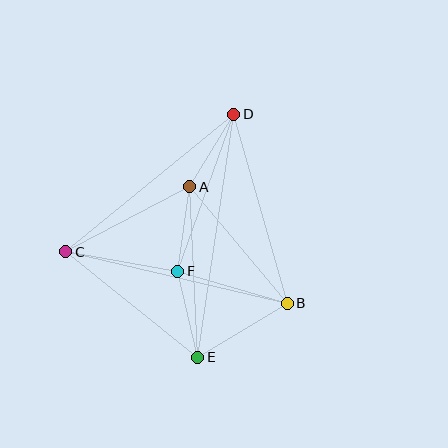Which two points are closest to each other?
Points A and D are closest to each other.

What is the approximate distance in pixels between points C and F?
The distance between C and F is approximately 114 pixels.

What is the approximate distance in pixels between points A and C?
The distance between A and C is approximately 140 pixels.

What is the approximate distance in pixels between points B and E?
The distance between B and E is approximately 104 pixels.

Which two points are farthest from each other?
Points D and E are farthest from each other.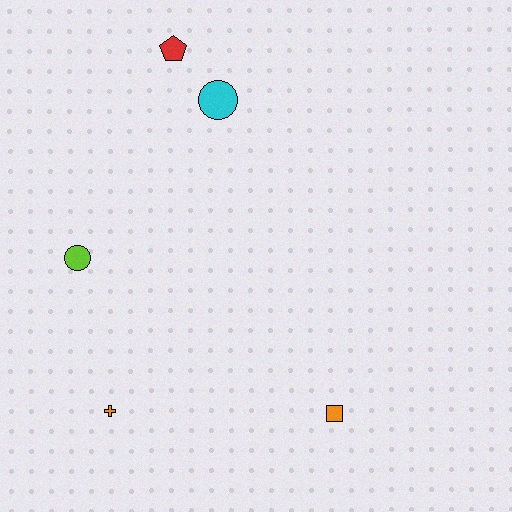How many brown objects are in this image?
There are no brown objects.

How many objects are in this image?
There are 5 objects.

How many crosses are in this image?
There is 1 cross.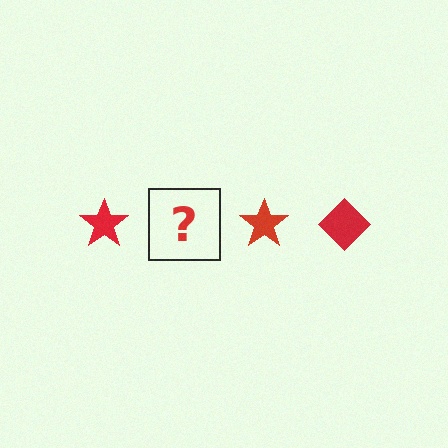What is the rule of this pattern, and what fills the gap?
The rule is that the pattern cycles through star, diamond shapes in red. The gap should be filled with a red diamond.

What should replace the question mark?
The question mark should be replaced with a red diamond.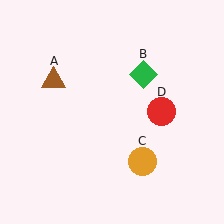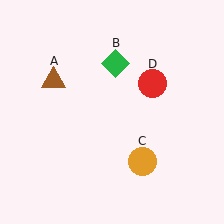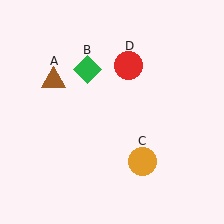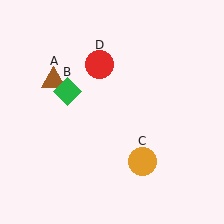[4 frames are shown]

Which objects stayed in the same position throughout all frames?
Brown triangle (object A) and orange circle (object C) remained stationary.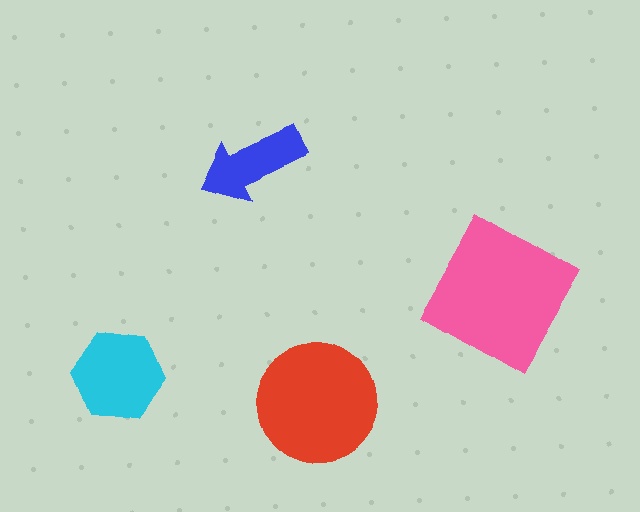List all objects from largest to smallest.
The pink square, the red circle, the cyan hexagon, the blue arrow.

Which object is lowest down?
The red circle is bottommost.